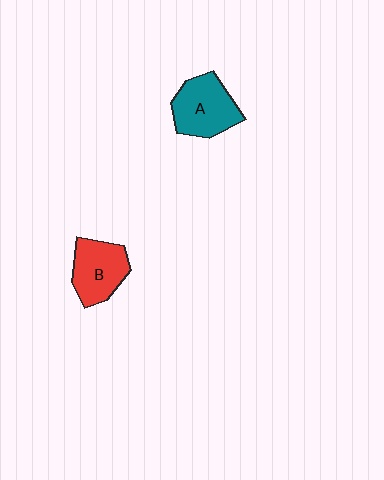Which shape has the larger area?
Shape A (teal).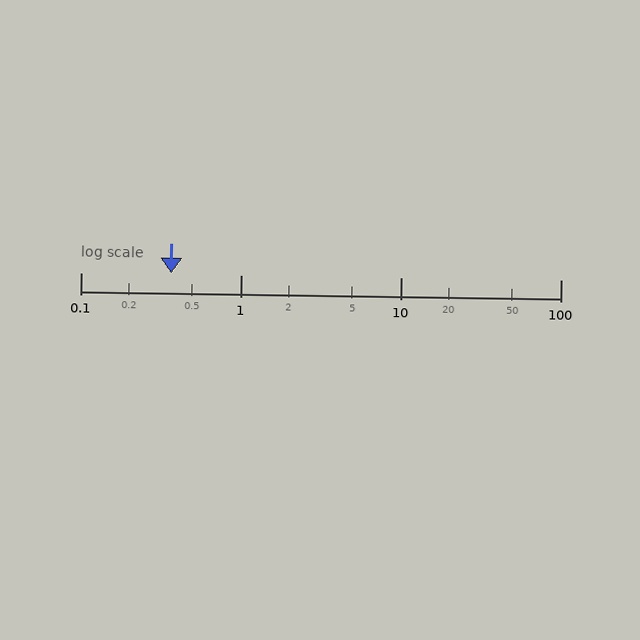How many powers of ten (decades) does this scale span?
The scale spans 3 decades, from 0.1 to 100.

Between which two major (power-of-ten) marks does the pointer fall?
The pointer is between 0.1 and 1.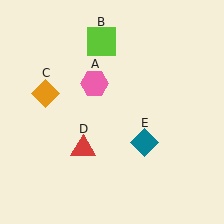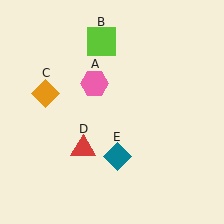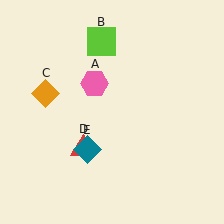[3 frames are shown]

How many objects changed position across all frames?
1 object changed position: teal diamond (object E).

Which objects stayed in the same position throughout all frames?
Pink hexagon (object A) and lime square (object B) and orange diamond (object C) and red triangle (object D) remained stationary.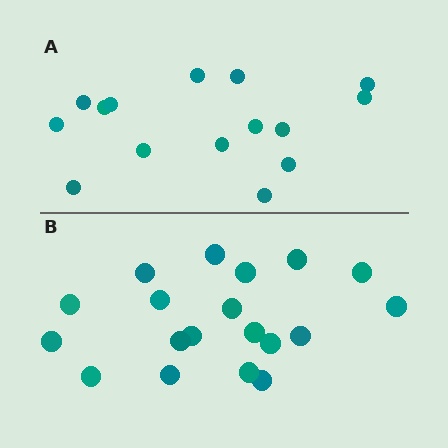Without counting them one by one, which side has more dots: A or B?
Region B (the bottom region) has more dots.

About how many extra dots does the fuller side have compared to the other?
Region B has about 4 more dots than region A.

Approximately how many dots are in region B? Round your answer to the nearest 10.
About 20 dots. (The exact count is 19, which rounds to 20.)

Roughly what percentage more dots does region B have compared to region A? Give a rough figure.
About 25% more.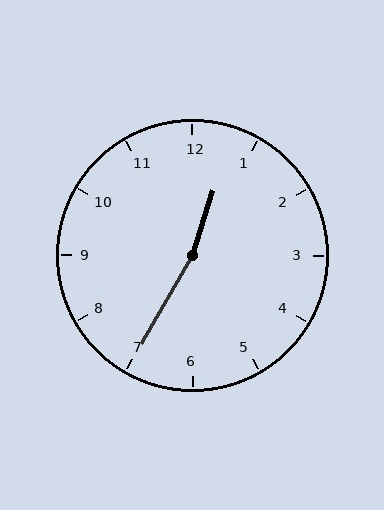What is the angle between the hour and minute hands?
Approximately 168 degrees.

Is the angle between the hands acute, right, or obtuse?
It is obtuse.